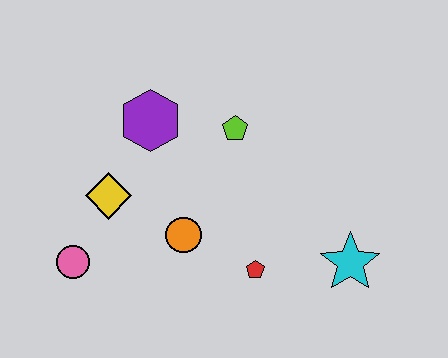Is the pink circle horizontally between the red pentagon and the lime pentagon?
No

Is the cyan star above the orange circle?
No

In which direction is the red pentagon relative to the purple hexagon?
The red pentagon is below the purple hexagon.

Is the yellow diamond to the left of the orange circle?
Yes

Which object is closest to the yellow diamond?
The pink circle is closest to the yellow diamond.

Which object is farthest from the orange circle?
The cyan star is farthest from the orange circle.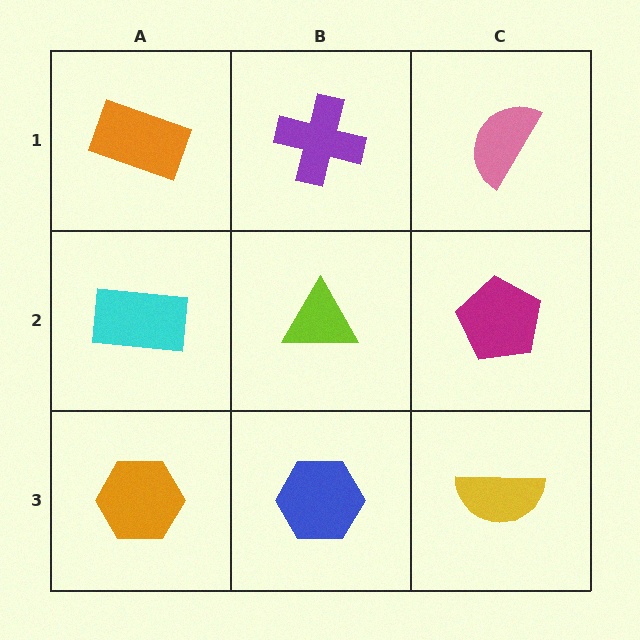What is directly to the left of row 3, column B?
An orange hexagon.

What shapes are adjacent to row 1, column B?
A lime triangle (row 2, column B), an orange rectangle (row 1, column A), a pink semicircle (row 1, column C).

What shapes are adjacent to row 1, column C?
A magenta pentagon (row 2, column C), a purple cross (row 1, column B).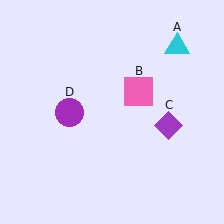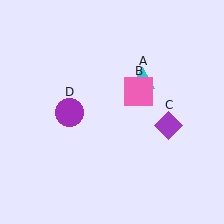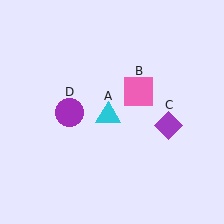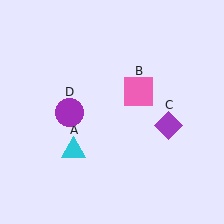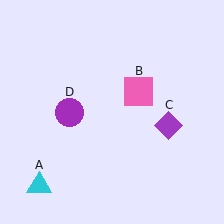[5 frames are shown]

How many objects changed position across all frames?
1 object changed position: cyan triangle (object A).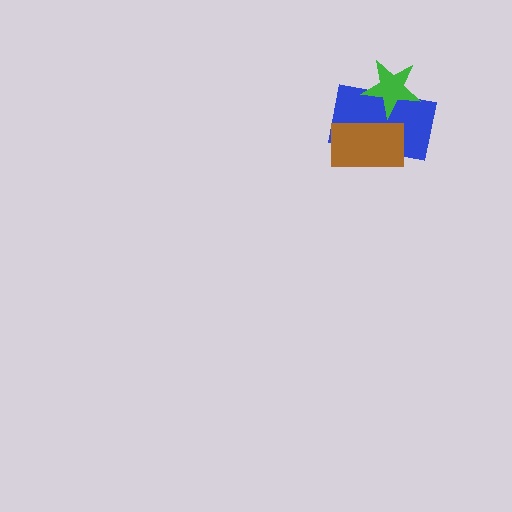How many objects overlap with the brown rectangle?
1 object overlaps with the brown rectangle.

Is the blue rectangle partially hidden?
Yes, it is partially covered by another shape.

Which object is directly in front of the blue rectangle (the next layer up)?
The green star is directly in front of the blue rectangle.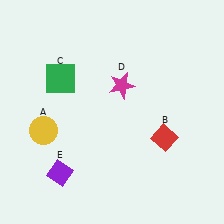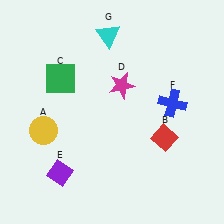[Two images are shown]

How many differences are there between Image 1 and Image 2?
There are 2 differences between the two images.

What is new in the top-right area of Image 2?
A blue cross (F) was added in the top-right area of Image 2.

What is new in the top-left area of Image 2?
A cyan triangle (G) was added in the top-left area of Image 2.